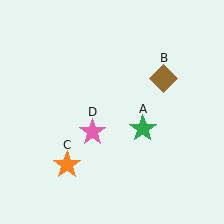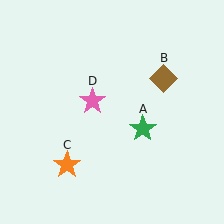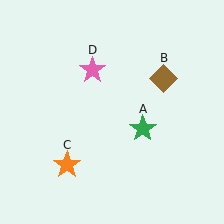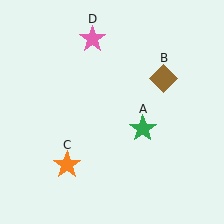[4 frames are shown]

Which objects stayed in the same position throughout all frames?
Green star (object A) and brown diamond (object B) and orange star (object C) remained stationary.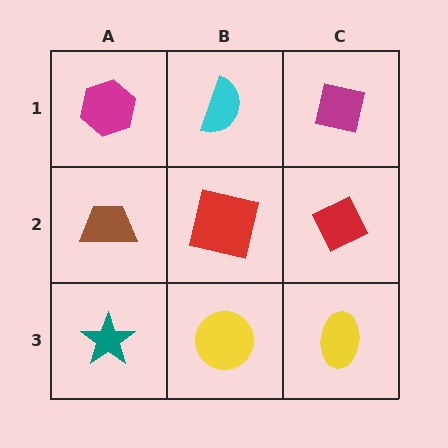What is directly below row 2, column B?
A yellow circle.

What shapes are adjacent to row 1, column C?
A red diamond (row 2, column C), a cyan semicircle (row 1, column B).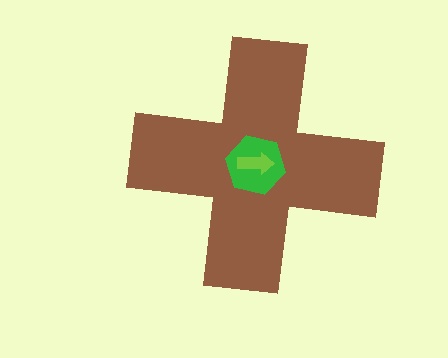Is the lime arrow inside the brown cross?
Yes.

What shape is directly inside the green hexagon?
The lime arrow.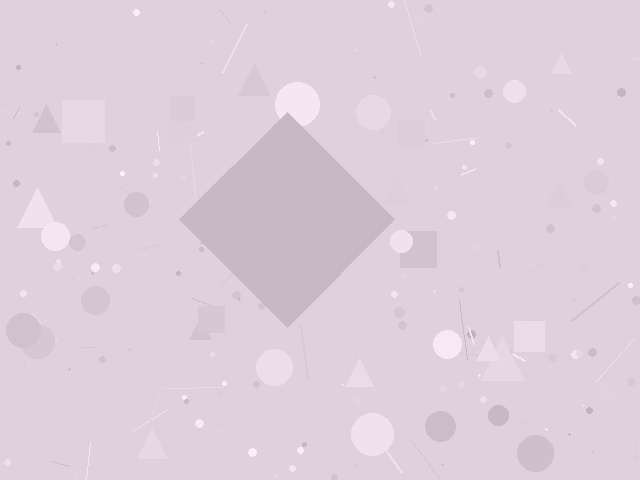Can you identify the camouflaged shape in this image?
The camouflaged shape is a diamond.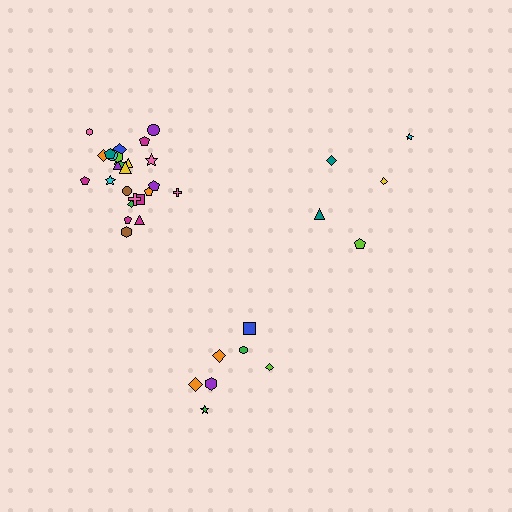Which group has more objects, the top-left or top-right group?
The top-left group.